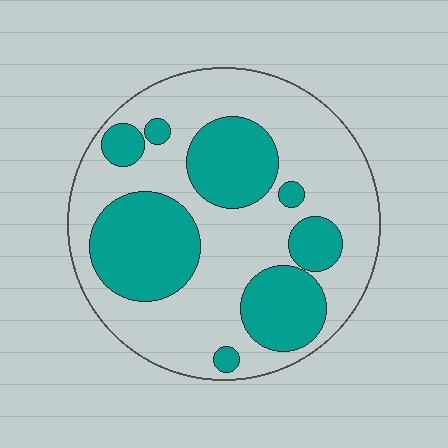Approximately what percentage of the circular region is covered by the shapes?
Approximately 35%.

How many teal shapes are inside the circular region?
8.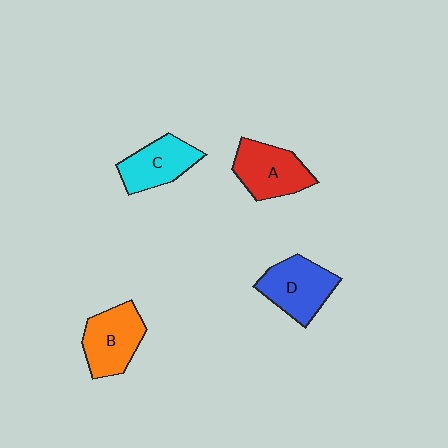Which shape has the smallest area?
Shape C (cyan).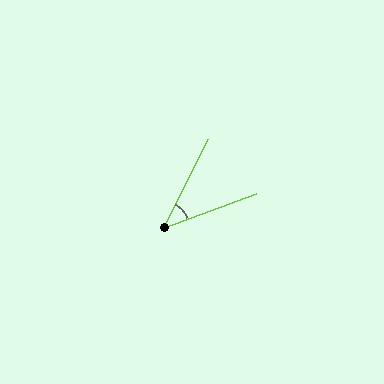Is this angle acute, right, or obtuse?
It is acute.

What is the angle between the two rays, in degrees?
Approximately 43 degrees.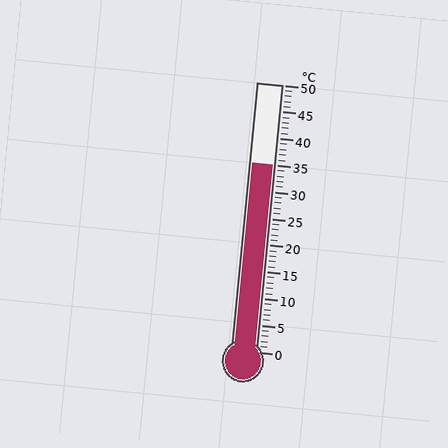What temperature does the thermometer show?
The thermometer shows approximately 35°C.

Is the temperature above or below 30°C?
The temperature is above 30°C.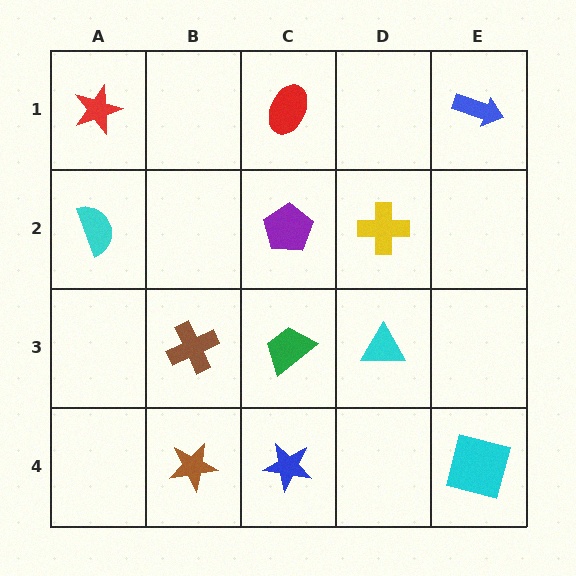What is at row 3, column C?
A green trapezoid.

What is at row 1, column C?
A red ellipse.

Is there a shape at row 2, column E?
No, that cell is empty.